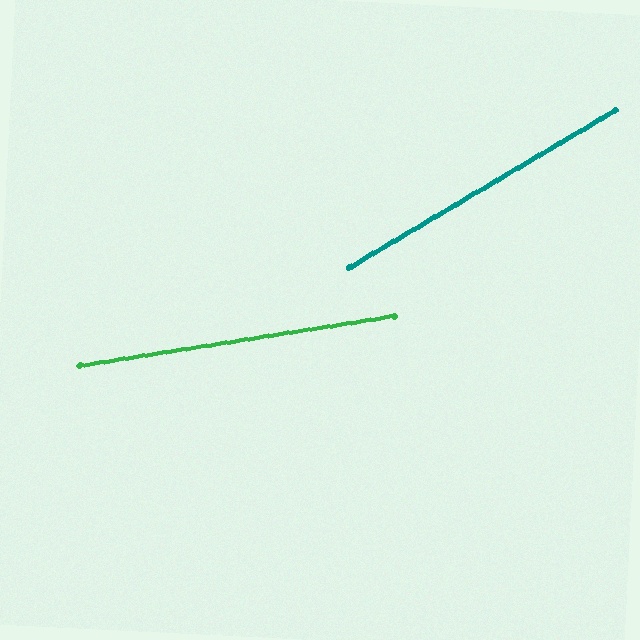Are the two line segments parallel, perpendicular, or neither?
Neither parallel nor perpendicular — they differ by about 22°.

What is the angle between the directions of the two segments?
Approximately 22 degrees.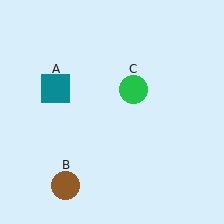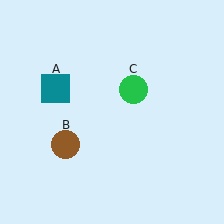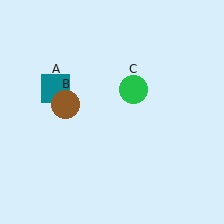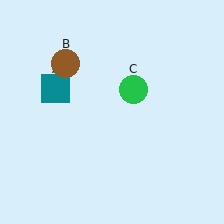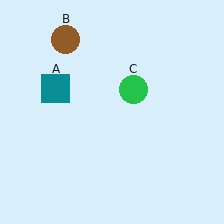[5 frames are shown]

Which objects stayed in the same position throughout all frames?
Teal square (object A) and green circle (object C) remained stationary.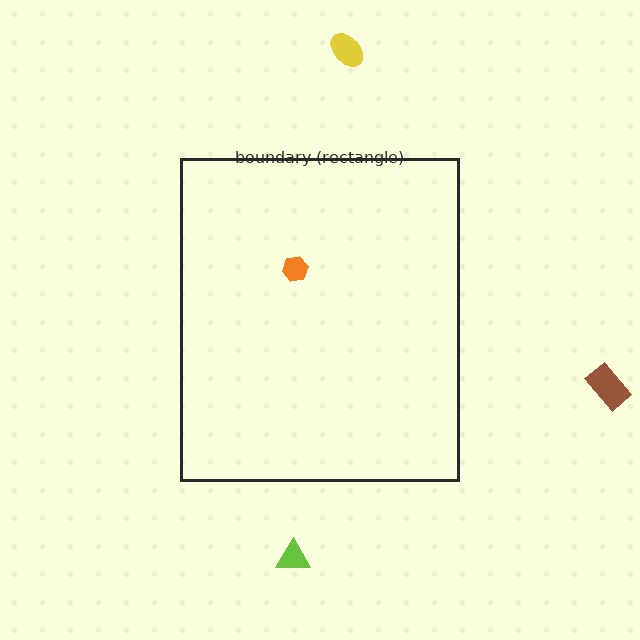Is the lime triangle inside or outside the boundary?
Outside.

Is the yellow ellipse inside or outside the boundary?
Outside.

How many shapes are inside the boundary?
1 inside, 3 outside.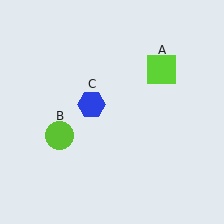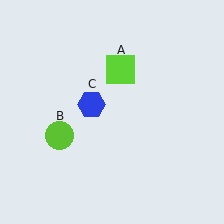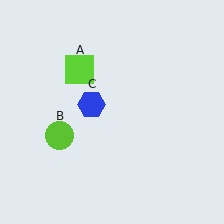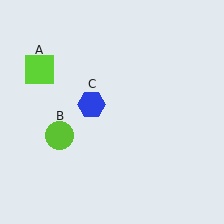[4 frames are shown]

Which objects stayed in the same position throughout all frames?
Lime circle (object B) and blue hexagon (object C) remained stationary.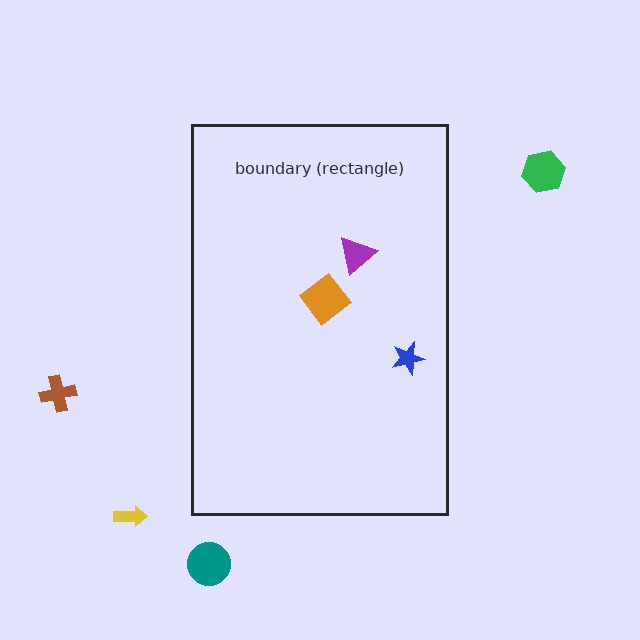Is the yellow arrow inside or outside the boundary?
Outside.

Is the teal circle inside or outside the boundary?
Outside.